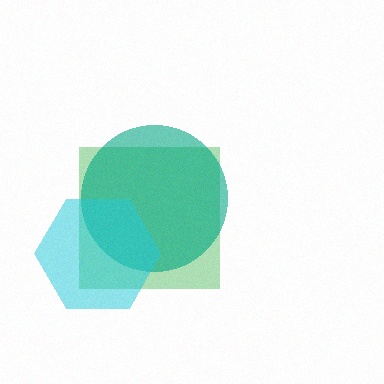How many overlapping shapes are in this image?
There are 3 overlapping shapes in the image.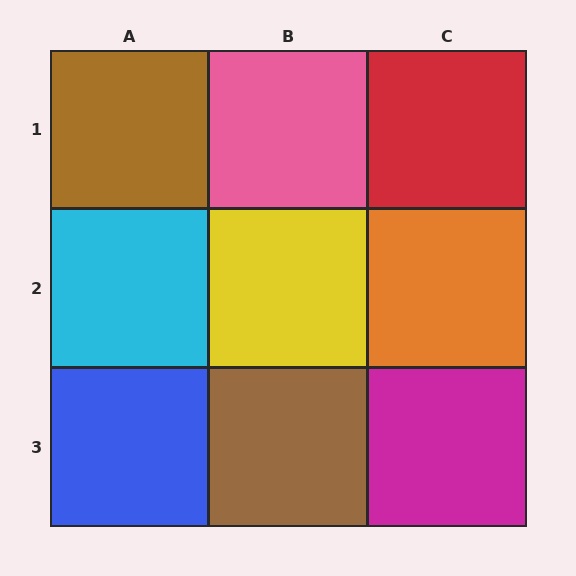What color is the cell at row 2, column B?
Yellow.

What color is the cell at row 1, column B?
Pink.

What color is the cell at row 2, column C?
Orange.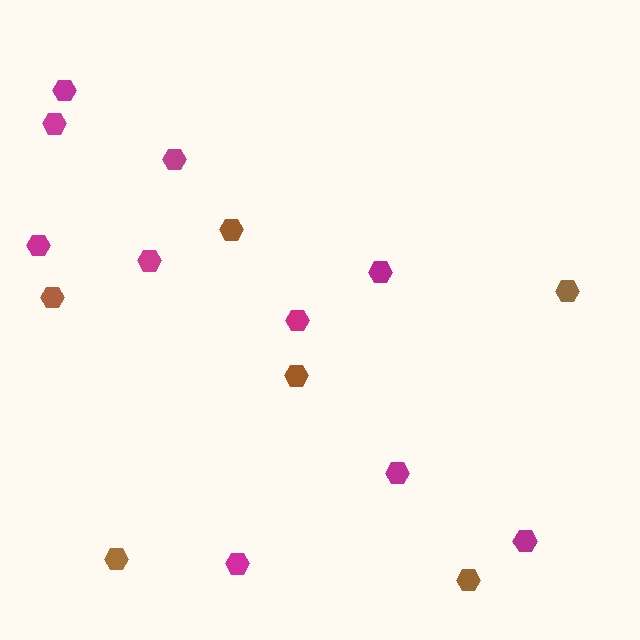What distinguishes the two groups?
There are 2 groups: one group of magenta hexagons (10) and one group of brown hexagons (6).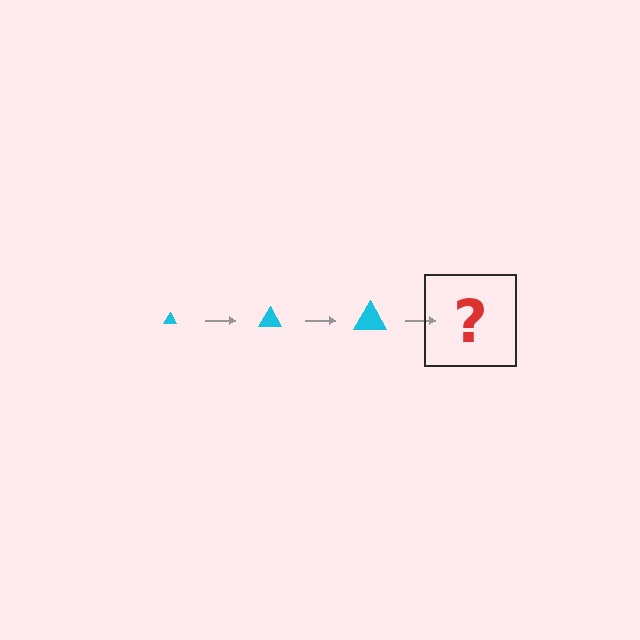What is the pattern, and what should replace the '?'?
The pattern is that the triangle gets progressively larger each step. The '?' should be a cyan triangle, larger than the previous one.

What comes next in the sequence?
The next element should be a cyan triangle, larger than the previous one.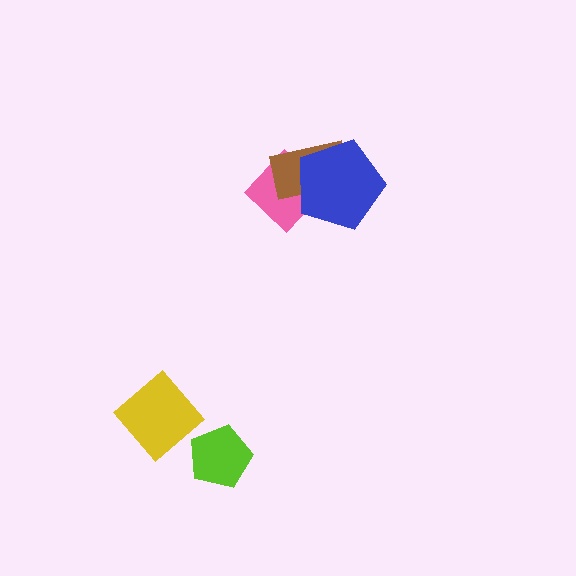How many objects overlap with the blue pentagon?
2 objects overlap with the blue pentagon.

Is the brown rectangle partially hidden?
Yes, it is partially covered by another shape.